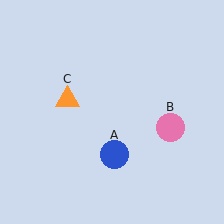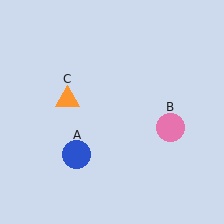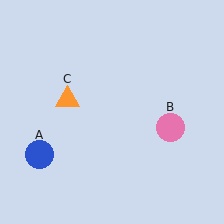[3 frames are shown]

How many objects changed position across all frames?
1 object changed position: blue circle (object A).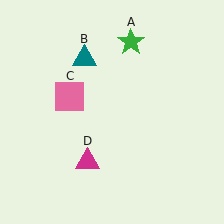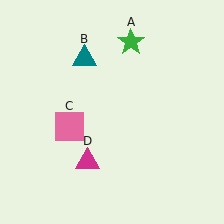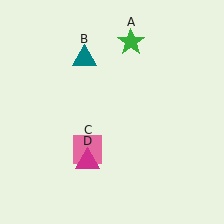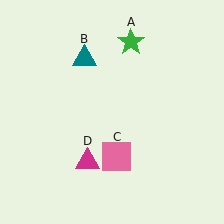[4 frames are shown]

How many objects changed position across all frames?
1 object changed position: pink square (object C).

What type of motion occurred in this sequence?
The pink square (object C) rotated counterclockwise around the center of the scene.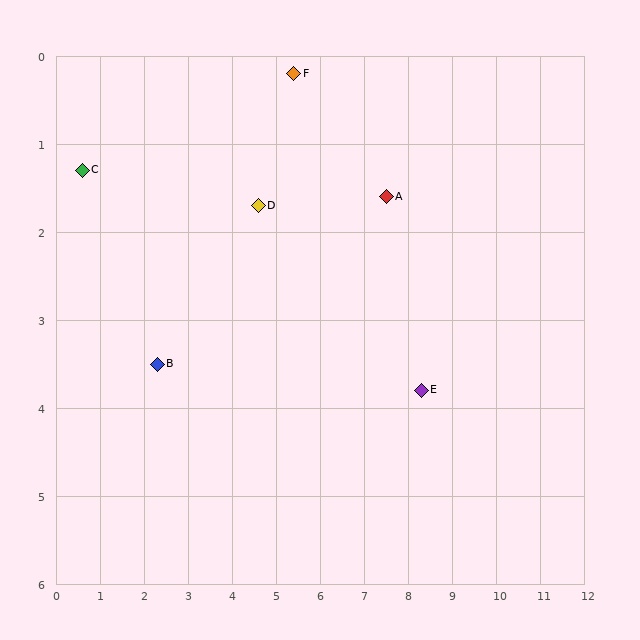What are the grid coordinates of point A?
Point A is at approximately (7.5, 1.6).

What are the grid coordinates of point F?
Point F is at approximately (5.4, 0.2).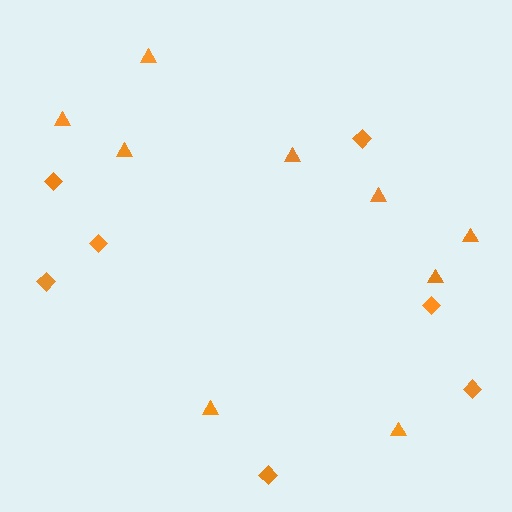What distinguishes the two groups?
There are 2 groups: one group of triangles (9) and one group of diamonds (7).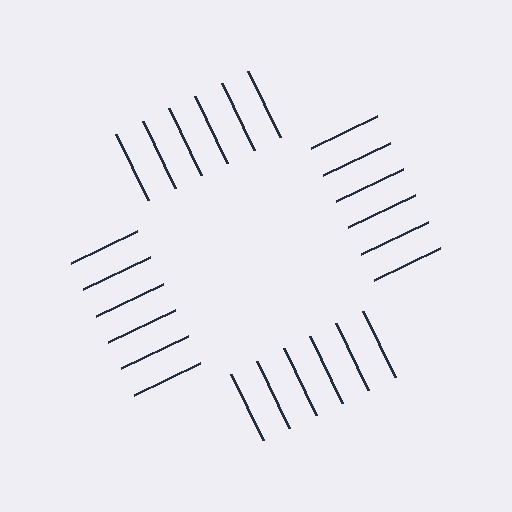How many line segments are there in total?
24 — 6 along each of the 4 edges.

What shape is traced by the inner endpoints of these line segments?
An illusory square — the line segments terminate on its edges but no continuous stroke is drawn.